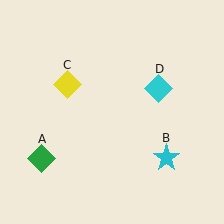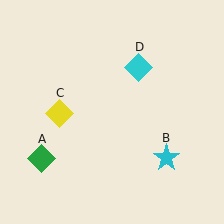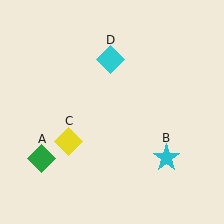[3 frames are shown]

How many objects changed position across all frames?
2 objects changed position: yellow diamond (object C), cyan diamond (object D).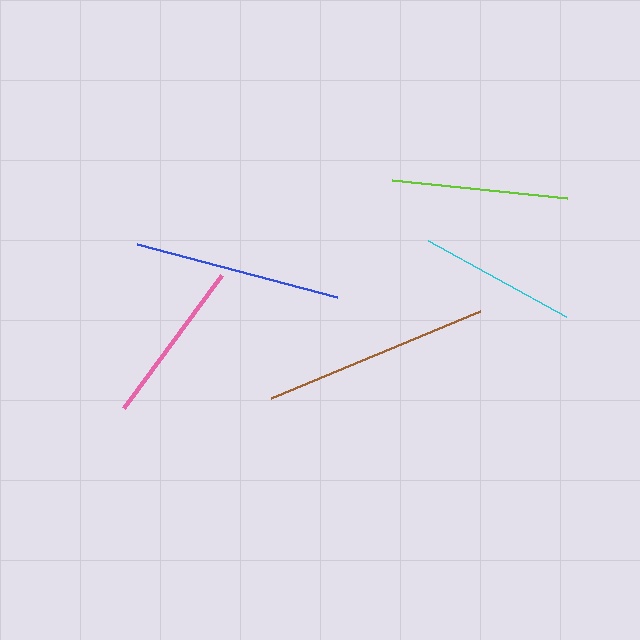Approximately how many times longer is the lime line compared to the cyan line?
The lime line is approximately 1.1 times the length of the cyan line.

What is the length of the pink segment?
The pink segment is approximately 165 pixels long.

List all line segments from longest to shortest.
From longest to shortest: brown, blue, lime, pink, cyan.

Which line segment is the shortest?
The cyan line is the shortest at approximately 158 pixels.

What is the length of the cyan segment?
The cyan segment is approximately 158 pixels long.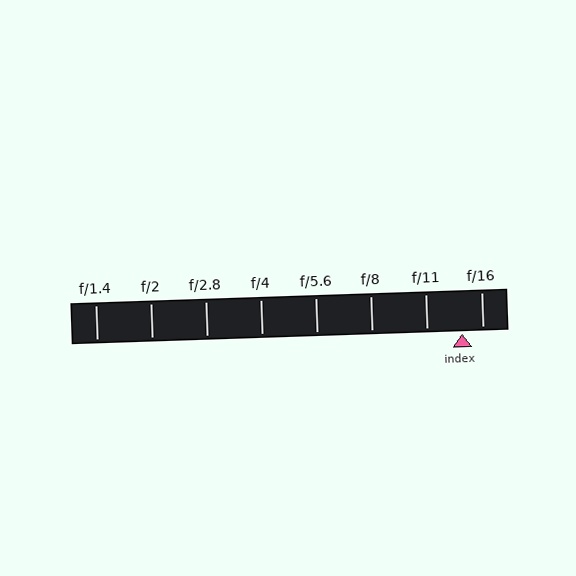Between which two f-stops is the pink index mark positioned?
The index mark is between f/11 and f/16.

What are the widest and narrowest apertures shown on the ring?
The widest aperture shown is f/1.4 and the narrowest is f/16.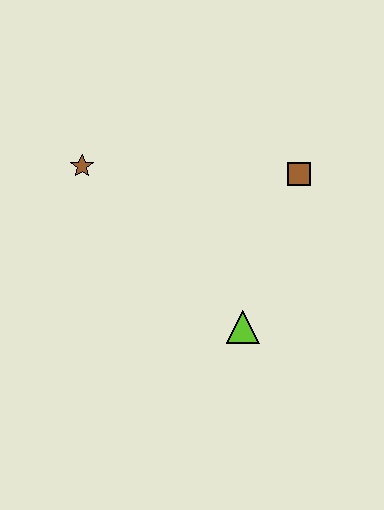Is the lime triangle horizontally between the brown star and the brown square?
Yes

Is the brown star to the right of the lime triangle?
No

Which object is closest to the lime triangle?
The brown square is closest to the lime triangle.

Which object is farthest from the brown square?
The brown star is farthest from the brown square.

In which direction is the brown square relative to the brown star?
The brown square is to the right of the brown star.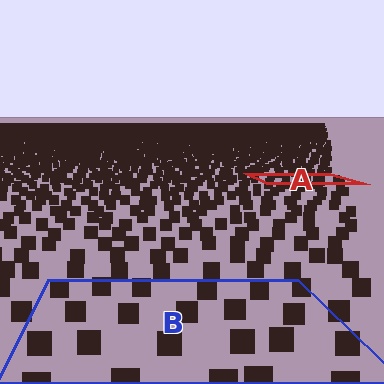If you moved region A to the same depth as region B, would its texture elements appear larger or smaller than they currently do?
They would appear larger. At a closer depth, the same texture elements are projected at a bigger on-screen size.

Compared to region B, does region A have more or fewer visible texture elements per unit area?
Region A has more texture elements per unit area — they are packed more densely because it is farther away.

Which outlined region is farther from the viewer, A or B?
Region A is farther from the viewer — the texture elements inside it appear smaller and more densely packed.